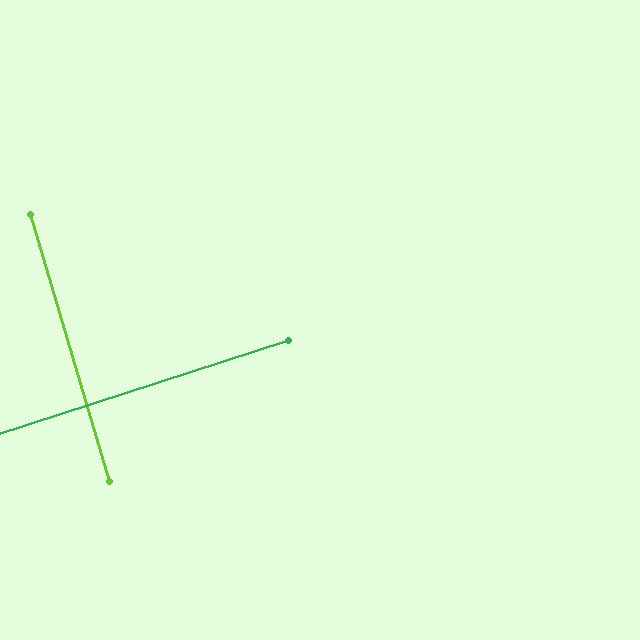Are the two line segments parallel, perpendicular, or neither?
Perpendicular — they meet at approximately 89°.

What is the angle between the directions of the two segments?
Approximately 89 degrees.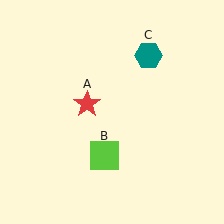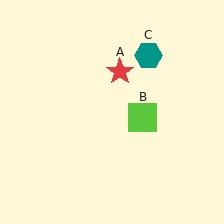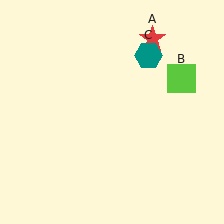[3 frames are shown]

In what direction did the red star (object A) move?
The red star (object A) moved up and to the right.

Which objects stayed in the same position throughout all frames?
Teal hexagon (object C) remained stationary.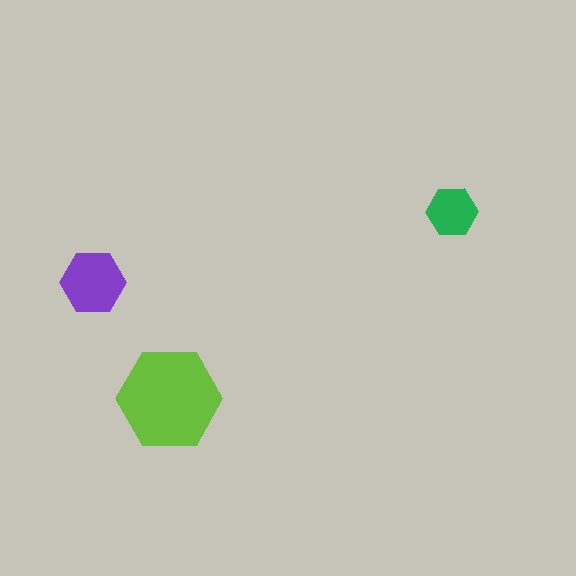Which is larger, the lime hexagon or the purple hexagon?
The lime one.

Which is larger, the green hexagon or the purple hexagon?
The purple one.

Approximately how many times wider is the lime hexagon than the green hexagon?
About 2 times wider.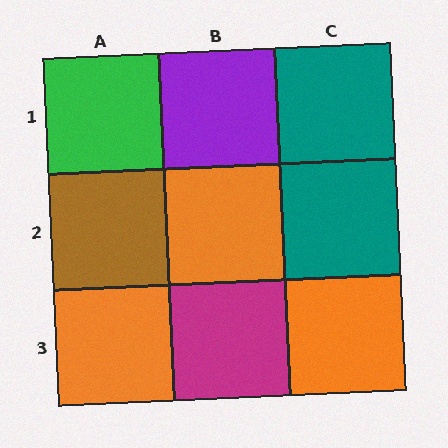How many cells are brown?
1 cell is brown.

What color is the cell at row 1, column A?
Green.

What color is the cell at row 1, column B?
Purple.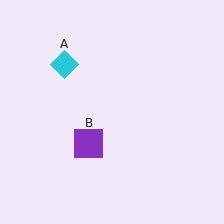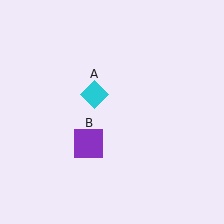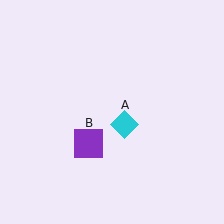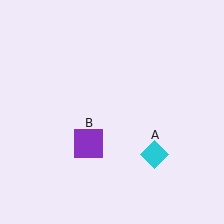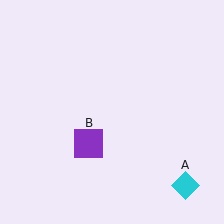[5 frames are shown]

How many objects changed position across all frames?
1 object changed position: cyan diamond (object A).